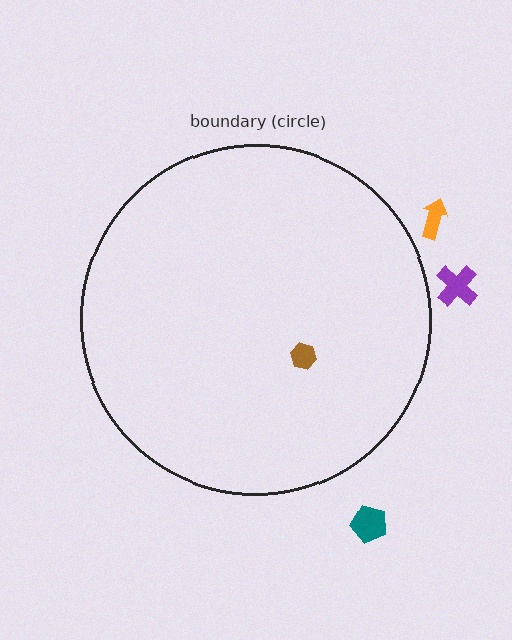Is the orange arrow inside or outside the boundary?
Outside.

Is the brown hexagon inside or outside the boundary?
Inside.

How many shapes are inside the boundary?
1 inside, 3 outside.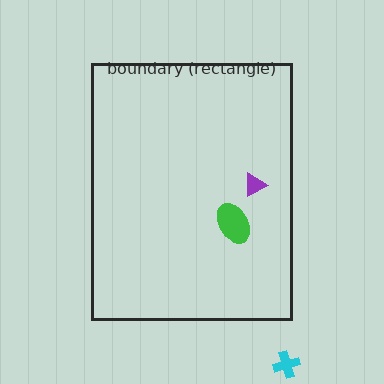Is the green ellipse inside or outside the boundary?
Inside.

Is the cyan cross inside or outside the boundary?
Outside.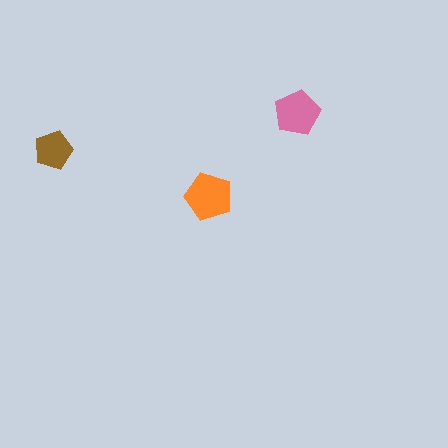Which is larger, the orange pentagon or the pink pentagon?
The orange one.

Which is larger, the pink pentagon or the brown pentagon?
The pink one.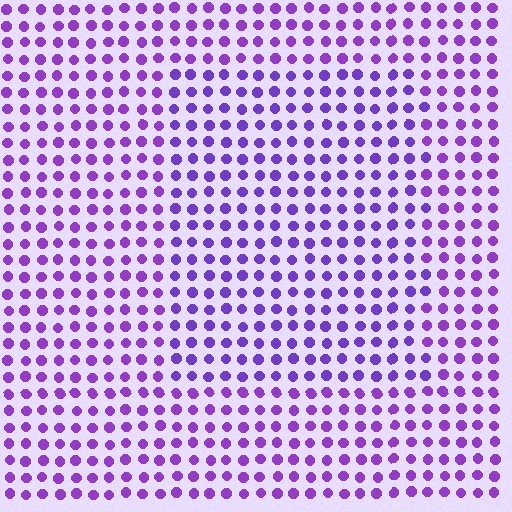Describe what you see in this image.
The image is filled with small purple elements in a uniform arrangement. A rectangle-shaped region is visible where the elements are tinted to a slightly different hue, forming a subtle color boundary.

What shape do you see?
I see a rectangle.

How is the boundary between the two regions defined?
The boundary is defined purely by a slight shift in hue (about 15 degrees). Spacing, size, and orientation are identical on both sides.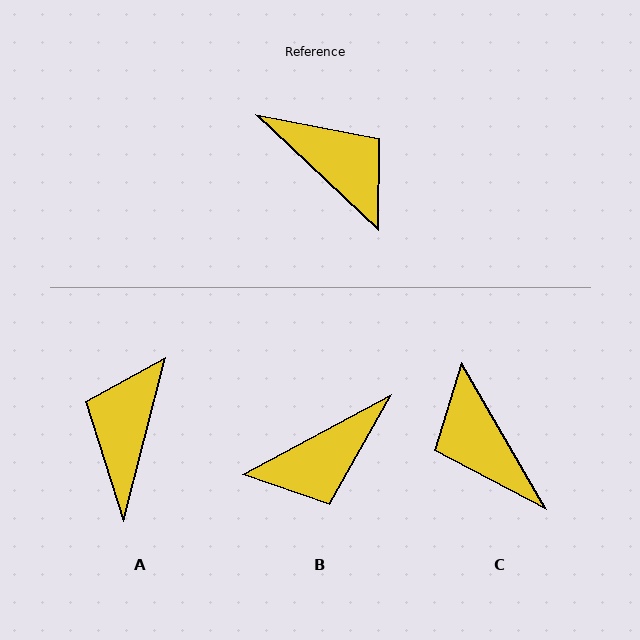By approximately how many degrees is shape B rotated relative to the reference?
Approximately 108 degrees clockwise.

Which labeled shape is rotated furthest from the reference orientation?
C, about 163 degrees away.